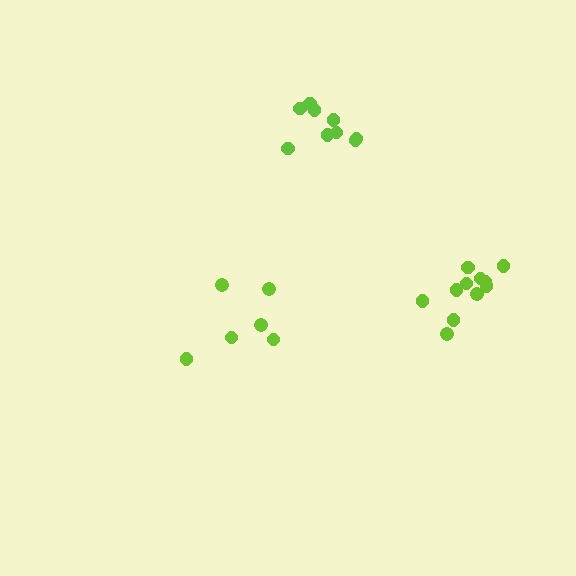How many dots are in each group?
Group 1: 11 dots, Group 2: 6 dots, Group 3: 9 dots (26 total).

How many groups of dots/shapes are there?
There are 3 groups.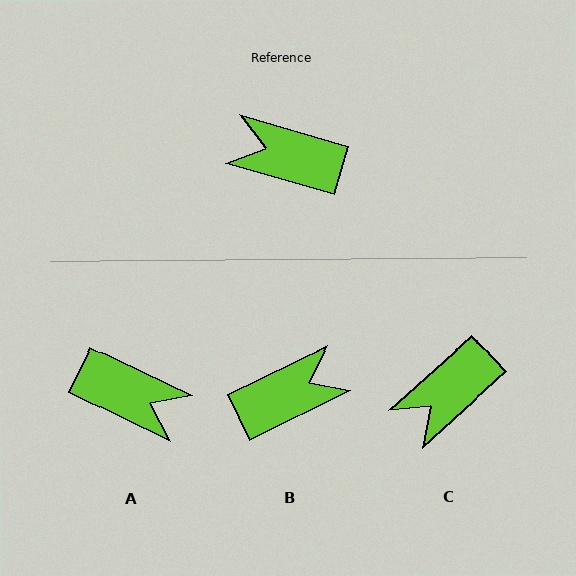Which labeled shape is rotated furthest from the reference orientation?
A, about 170 degrees away.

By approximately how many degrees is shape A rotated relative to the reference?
Approximately 170 degrees counter-clockwise.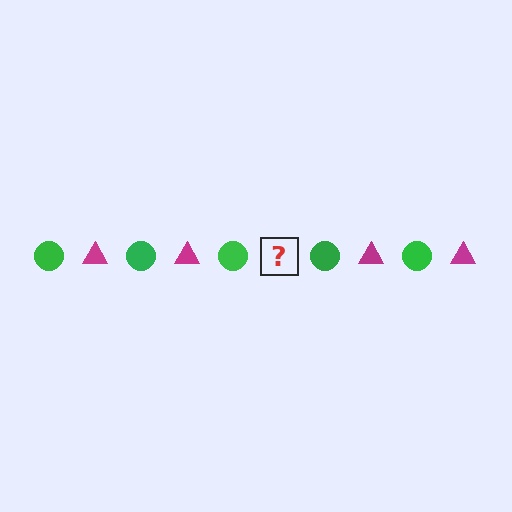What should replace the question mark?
The question mark should be replaced with a magenta triangle.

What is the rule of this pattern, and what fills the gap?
The rule is that the pattern alternates between green circle and magenta triangle. The gap should be filled with a magenta triangle.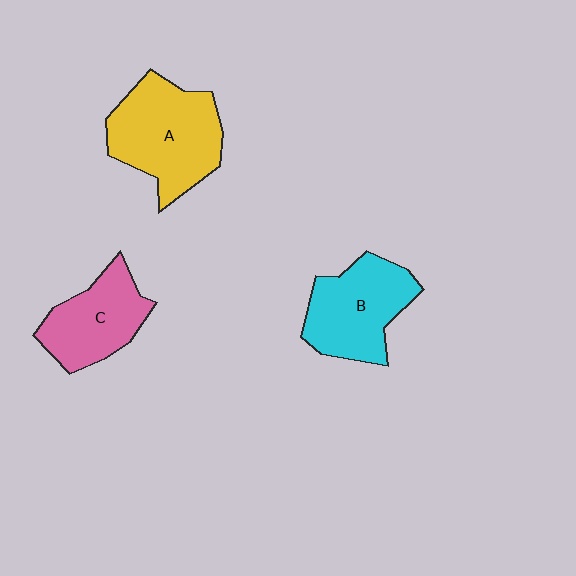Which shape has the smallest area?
Shape C (pink).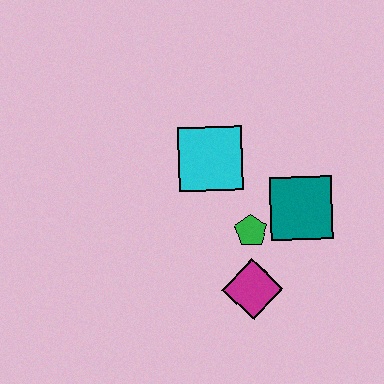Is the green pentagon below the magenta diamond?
No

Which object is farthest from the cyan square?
The magenta diamond is farthest from the cyan square.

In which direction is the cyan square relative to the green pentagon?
The cyan square is above the green pentagon.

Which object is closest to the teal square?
The green pentagon is closest to the teal square.